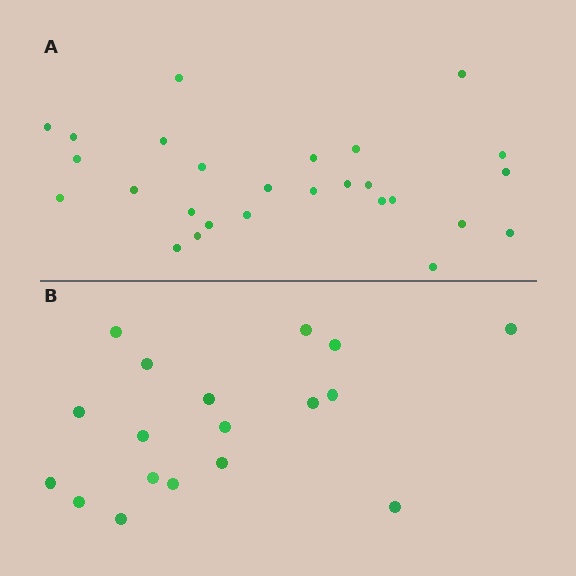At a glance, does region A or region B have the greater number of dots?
Region A (the top region) has more dots.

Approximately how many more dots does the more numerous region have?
Region A has roughly 8 or so more dots than region B.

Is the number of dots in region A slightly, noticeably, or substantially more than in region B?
Region A has substantially more. The ratio is roughly 1.5 to 1.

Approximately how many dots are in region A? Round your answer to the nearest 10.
About 30 dots. (The exact count is 27, which rounds to 30.)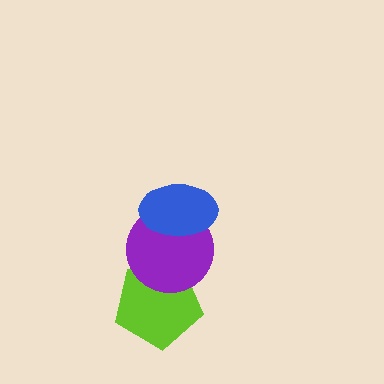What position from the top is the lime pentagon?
The lime pentagon is 3rd from the top.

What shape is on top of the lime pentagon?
The purple circle is on top of the lime pentagon.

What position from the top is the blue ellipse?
The blue ellipse is 1st from the top.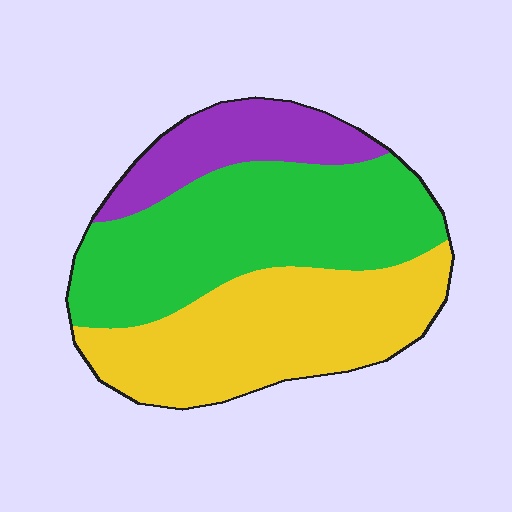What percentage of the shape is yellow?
Yellow covers roughly 40% of the shape.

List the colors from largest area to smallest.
From largest to smallest: green, yellow, purple.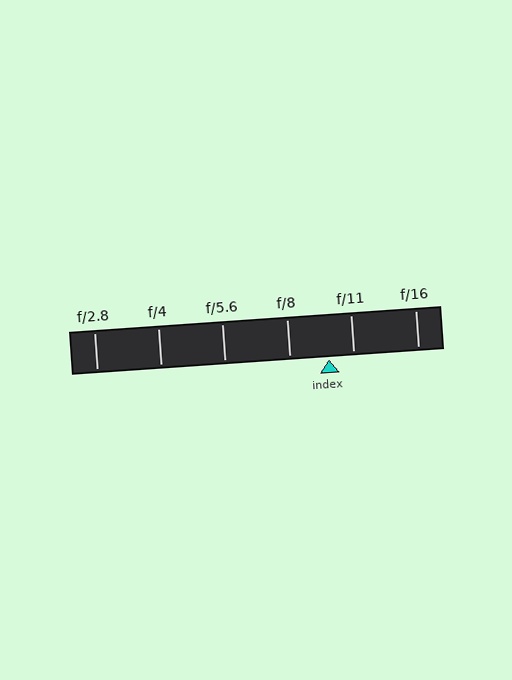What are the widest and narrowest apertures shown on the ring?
The widest aperture shown is f/2.8 and the narrowest is f/16.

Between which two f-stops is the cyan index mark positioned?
The index mark is between f/8 and f/11.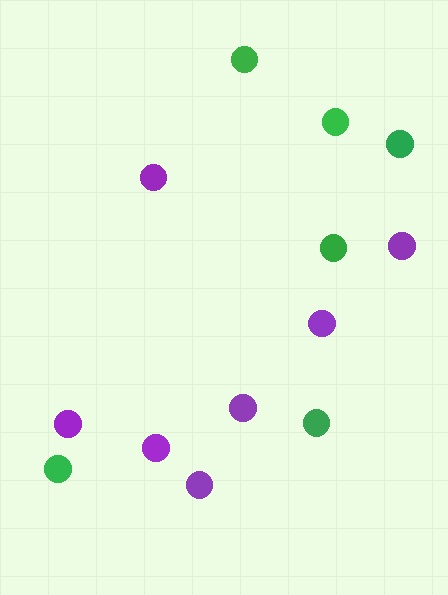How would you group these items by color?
There are 2 groups: one group of green circles (6) and one group of purple circles (7).